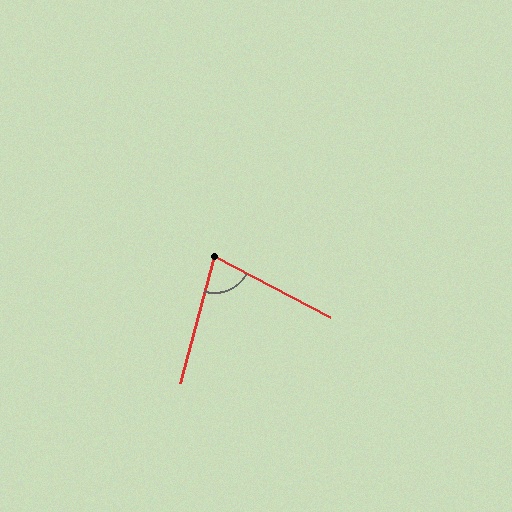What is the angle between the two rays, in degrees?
Approximately 77 degrees.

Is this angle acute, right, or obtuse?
It is acute.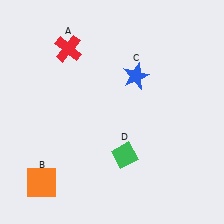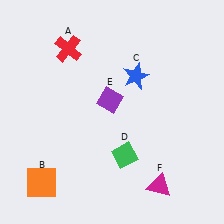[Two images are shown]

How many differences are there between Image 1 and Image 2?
There are 2 differences between the two images.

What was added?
A purple diamond (E), a magenta triangle (F) were added in Image 2.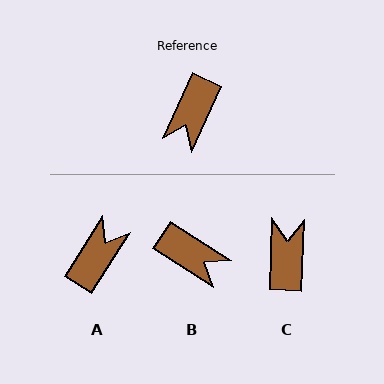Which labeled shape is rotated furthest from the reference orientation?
A, about 173 degrees away.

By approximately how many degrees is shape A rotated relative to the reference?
Approximately 173 degrees counter-clockwise.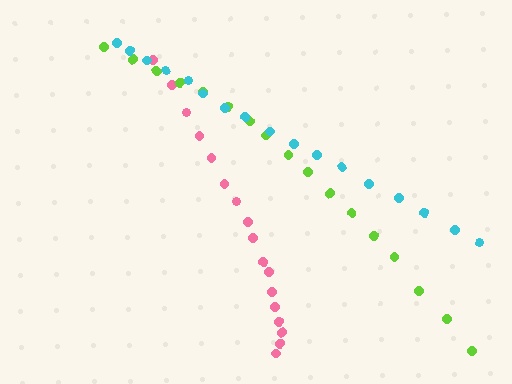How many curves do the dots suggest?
There are 3 distinct paths.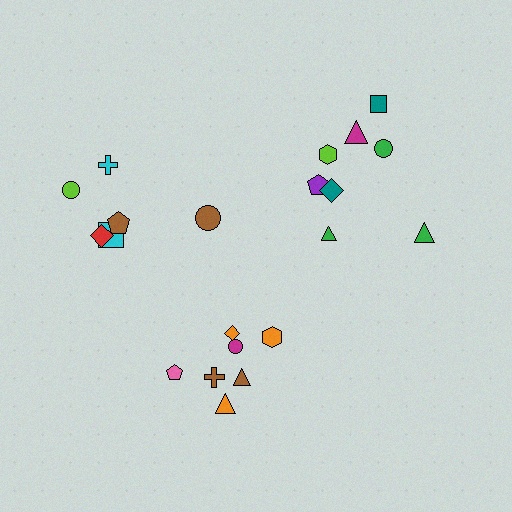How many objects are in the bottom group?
There are 7 objects.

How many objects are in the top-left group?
There are 6 objects.